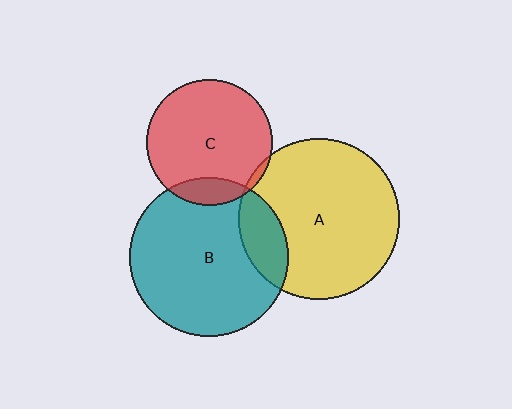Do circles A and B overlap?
Yes.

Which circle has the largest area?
Circle A (yellow).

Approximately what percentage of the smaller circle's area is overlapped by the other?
Approximately 15%.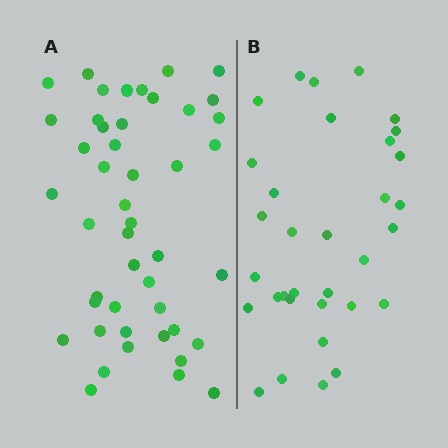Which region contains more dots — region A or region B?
Region A (the left region) has more dots.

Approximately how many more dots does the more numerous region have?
Region A has approximately 15 more dots than region B.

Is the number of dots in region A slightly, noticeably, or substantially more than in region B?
Region A has noticeably more, but not dramatically so. The ratio is roughly 1.4 to 1.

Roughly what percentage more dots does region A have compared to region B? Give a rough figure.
About 40% more.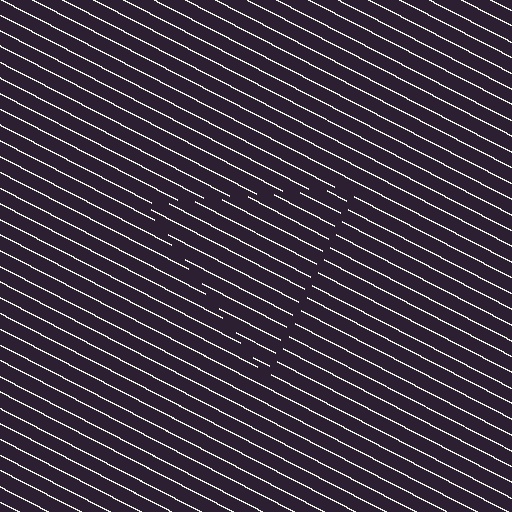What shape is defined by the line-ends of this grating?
An illusory triangle. The interior of the shape contains the same grating, shifted by half a period — the contour is defined by the phase discontinuity where line-ends from the inner and outer gratings abut.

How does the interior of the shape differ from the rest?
The interior of the shape contains the same grating, shifted by half a period — the contour is defined by the phase discontinuity where line-ends from the inner and outer gratings abut.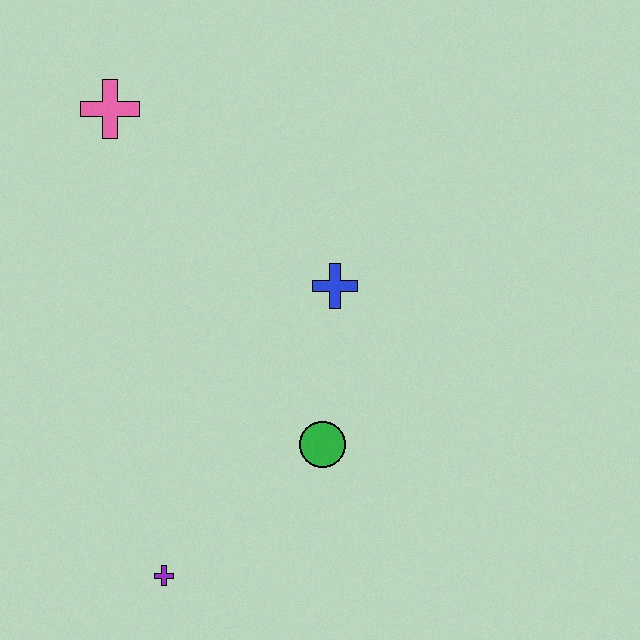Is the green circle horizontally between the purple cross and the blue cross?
Yes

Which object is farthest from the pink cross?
The purple cross is farthest from the pink cross.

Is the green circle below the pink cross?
Yes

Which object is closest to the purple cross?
The green circle is closest to the purple cross.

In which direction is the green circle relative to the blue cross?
The green circle is below the blue cross.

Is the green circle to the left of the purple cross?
No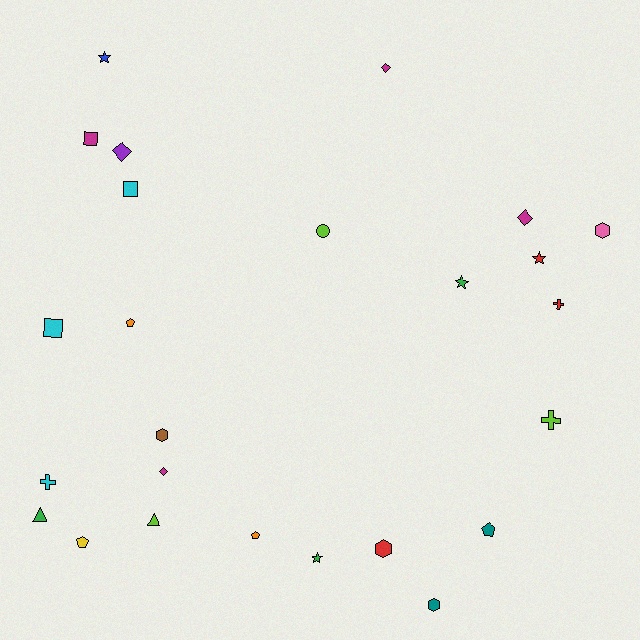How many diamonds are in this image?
There are 4 diamonds.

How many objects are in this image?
There are 25 objects.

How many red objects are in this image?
There are 3 red objects.